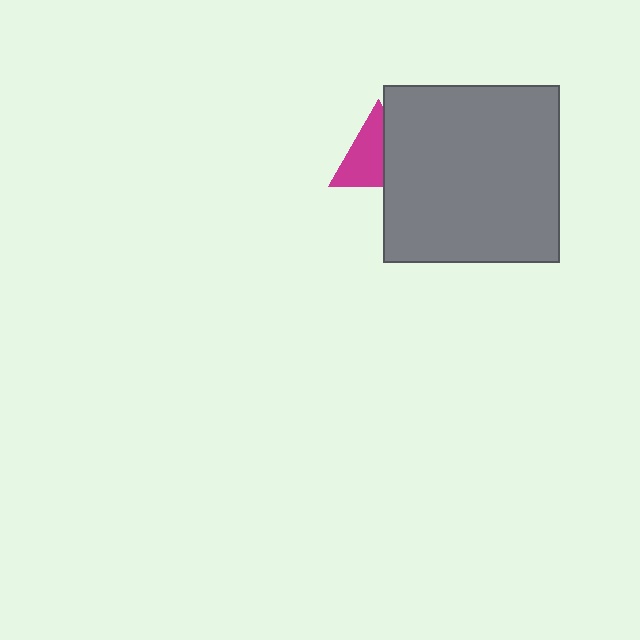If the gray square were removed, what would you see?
You would see the complete magenta triangle.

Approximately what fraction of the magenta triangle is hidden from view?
Roughly 41% of the magenta triangle is hidden behind the gray square.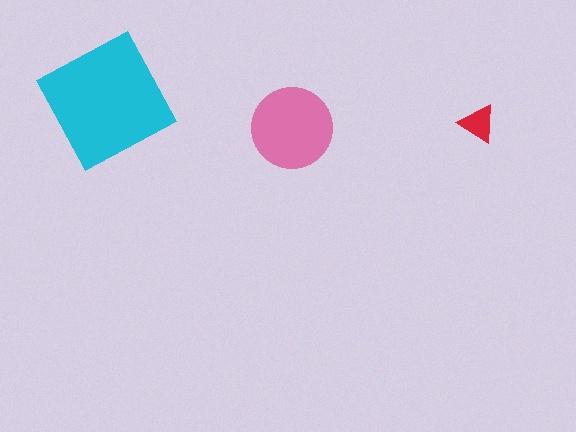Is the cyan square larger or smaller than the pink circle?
Larger.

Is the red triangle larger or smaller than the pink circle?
Smaller.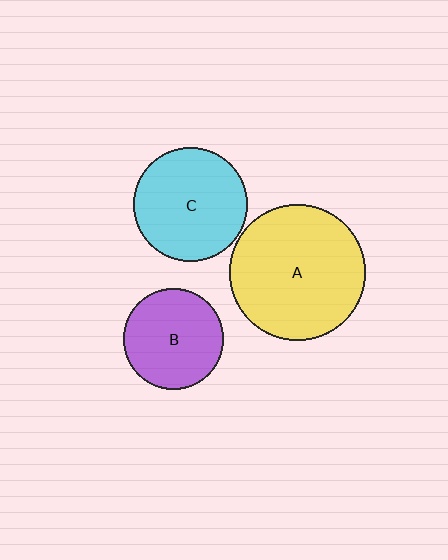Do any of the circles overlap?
No, none of the circles overlap.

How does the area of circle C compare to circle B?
Approximately 1.3 times.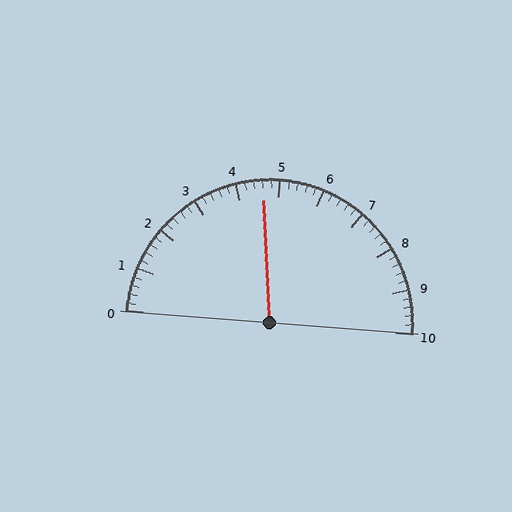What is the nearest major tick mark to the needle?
The nearest major tick mark is 5.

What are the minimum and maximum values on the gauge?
The gauge ranges from 0 to 10.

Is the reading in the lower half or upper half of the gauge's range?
The reading is in the lower half of the range (0 to 10).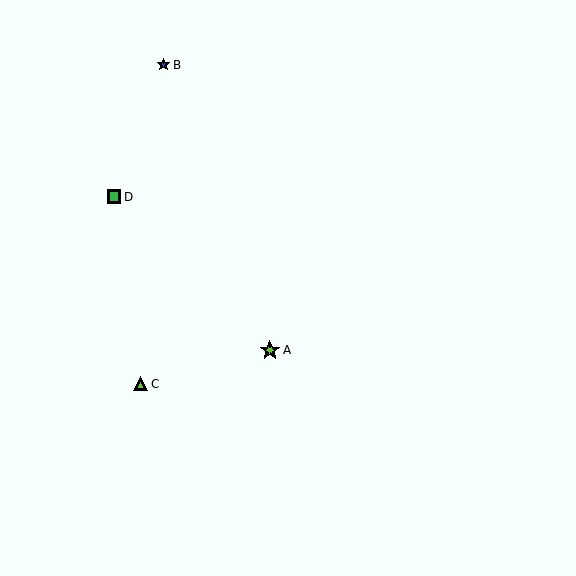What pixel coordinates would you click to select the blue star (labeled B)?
Click at (163, 65) to select the blue star B.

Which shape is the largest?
The lime star (labeled A) is the largest.